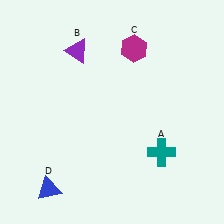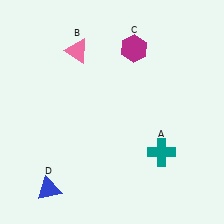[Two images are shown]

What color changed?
The triangle (B) changed from purple in Image 1 to pink in Image 2.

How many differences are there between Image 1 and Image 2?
There is 1 difference between the two images.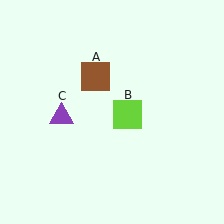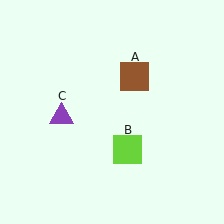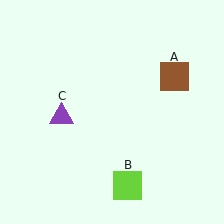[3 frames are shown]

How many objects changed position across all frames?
2 objects changed position: brown square (object A), lime square (object B).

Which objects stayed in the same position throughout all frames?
Purple triangle (object C) remained stationary.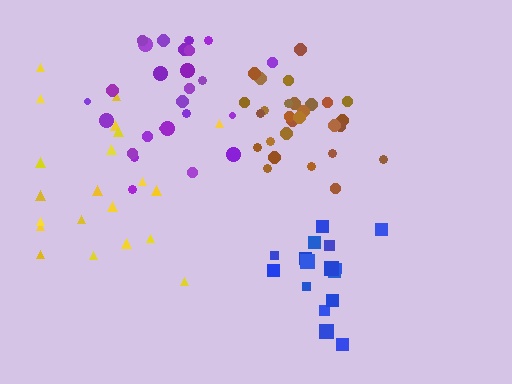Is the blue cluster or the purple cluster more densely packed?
Blue.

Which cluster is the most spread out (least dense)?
Yellow.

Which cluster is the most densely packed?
Brown.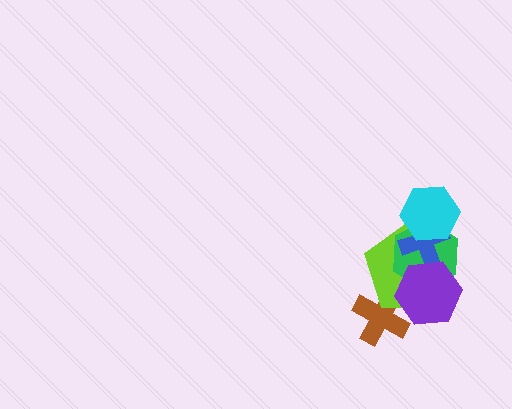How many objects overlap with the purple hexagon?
4 objects overlap with the purple hexagon.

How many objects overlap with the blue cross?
4 objects overlap with the blue cross.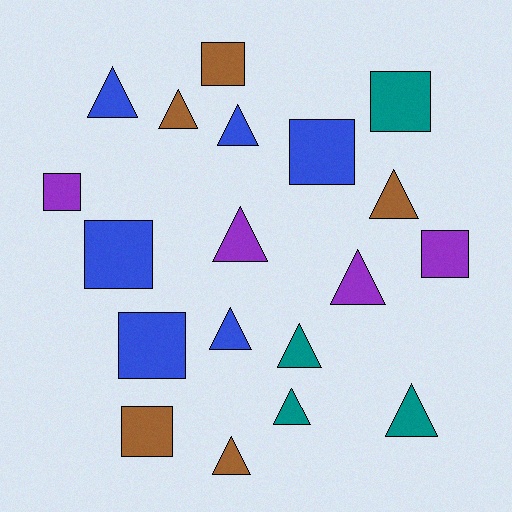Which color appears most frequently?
Blue, with 6 objects.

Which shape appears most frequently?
Triangle, with 11 objects.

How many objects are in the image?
There are 19 objects.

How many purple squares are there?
There are 2 purple squares.